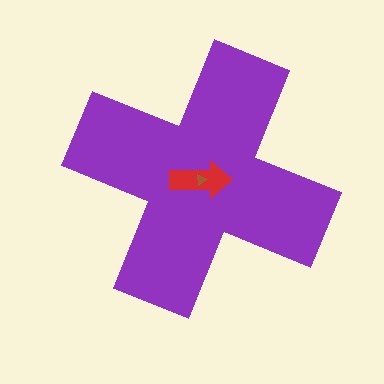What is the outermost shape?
The purple cross.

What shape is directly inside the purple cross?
The red arrow.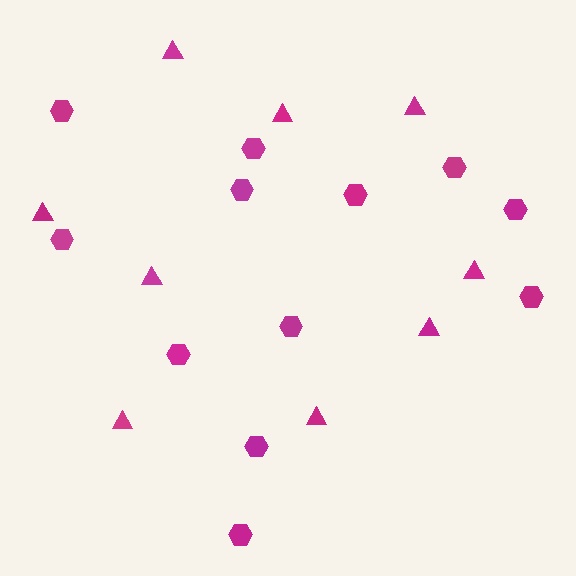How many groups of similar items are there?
There are 2 groups: one group of triangles (9) and one group of hexagons (12).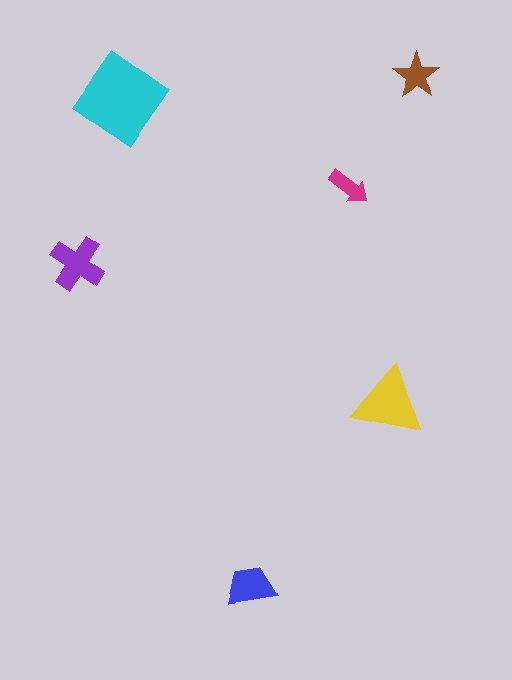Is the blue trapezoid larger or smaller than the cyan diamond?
Smaller.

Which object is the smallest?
The magenta arrow.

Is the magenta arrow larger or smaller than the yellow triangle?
Smaller.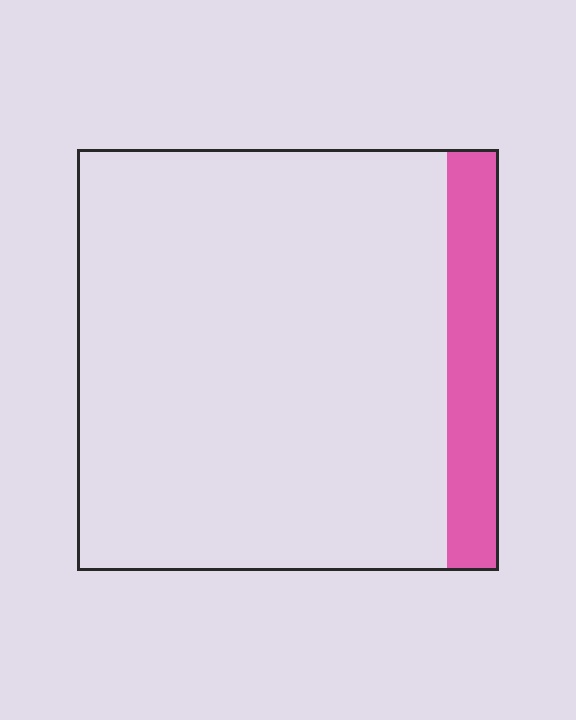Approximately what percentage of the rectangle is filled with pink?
Approximately 10%.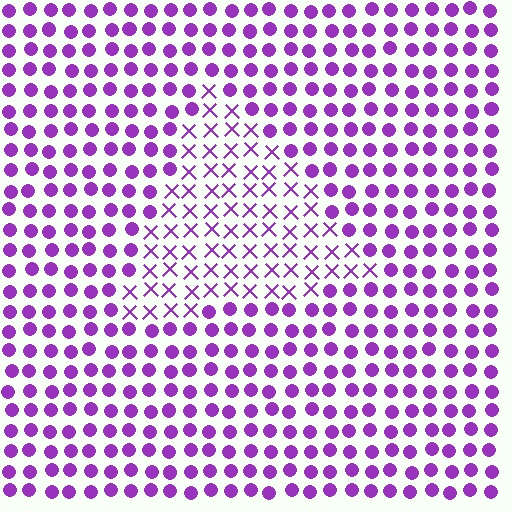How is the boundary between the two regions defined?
The boundary is defined by a change in element shape: X marks inside vs. circles outside. All elements share the same color and spacing.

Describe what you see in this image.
The image is filled with small purple elements arranged in a uniform grid. A triangle-shaped region contains X marks, while the surrounding area contains circles. The boundary is defined purely by the change in element shape.